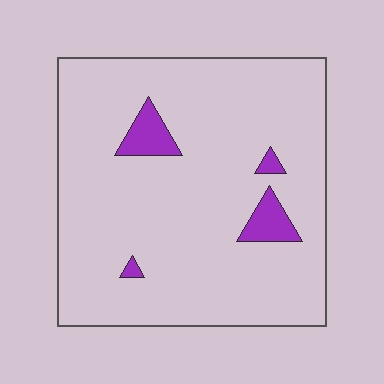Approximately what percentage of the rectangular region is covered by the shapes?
Approximately 5%.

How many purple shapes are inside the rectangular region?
4.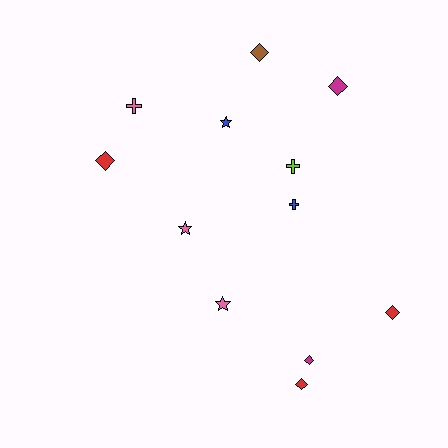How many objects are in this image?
There are 12 objects.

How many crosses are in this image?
There are 3 crosses.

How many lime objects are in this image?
There is 1 lime object.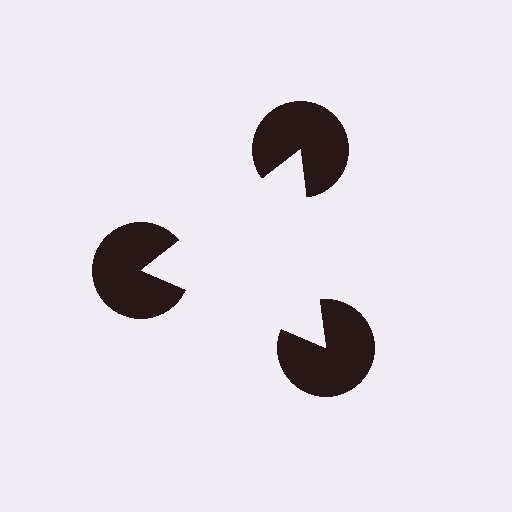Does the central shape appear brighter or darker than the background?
It typically appears slightly brighter than the background, even though no actual brightness change is drawn.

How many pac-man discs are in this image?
There are 3 — one at each vertex of the illusory triangle.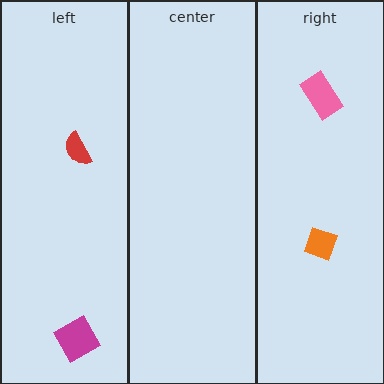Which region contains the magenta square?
The left region.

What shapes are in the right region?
The orange diamond, the pink rectangle.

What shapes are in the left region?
The red semicircle, the magenta square.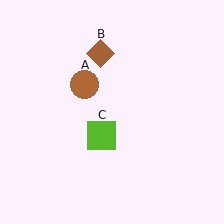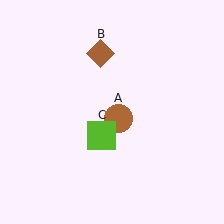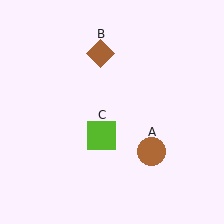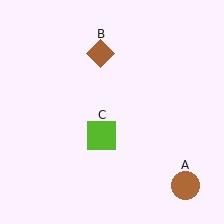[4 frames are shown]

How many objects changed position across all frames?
1 object changed position: brown circle (object A).